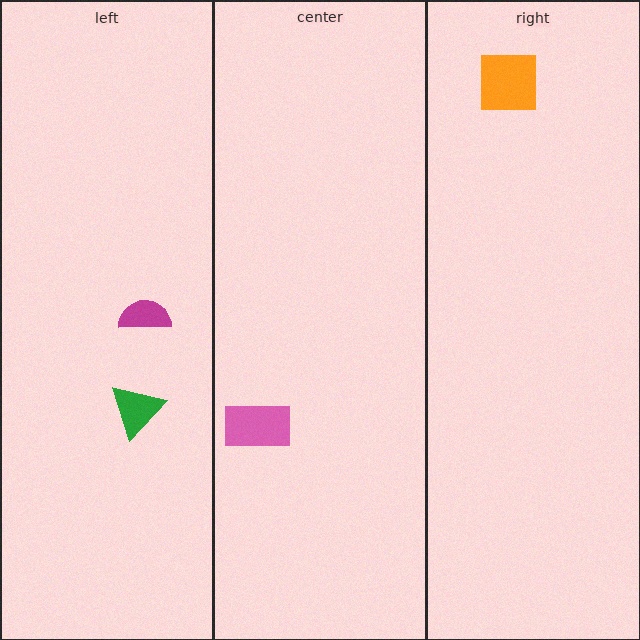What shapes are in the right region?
The orange square.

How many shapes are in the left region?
2.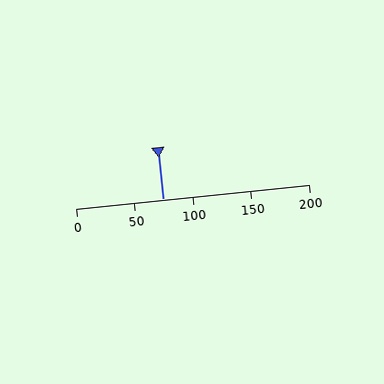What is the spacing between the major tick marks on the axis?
The major ticks are spaced 50 apart.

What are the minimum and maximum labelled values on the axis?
The axis runs from 0 to 200.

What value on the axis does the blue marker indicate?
The marker indicates approximately 75.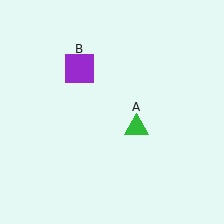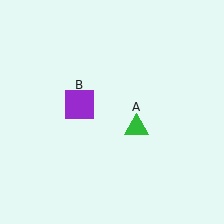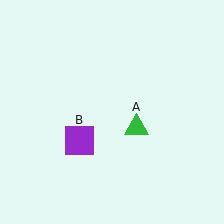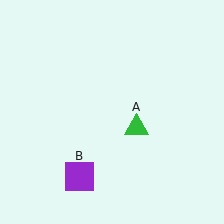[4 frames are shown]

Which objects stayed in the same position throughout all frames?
Green triangle (object A) remained stationary.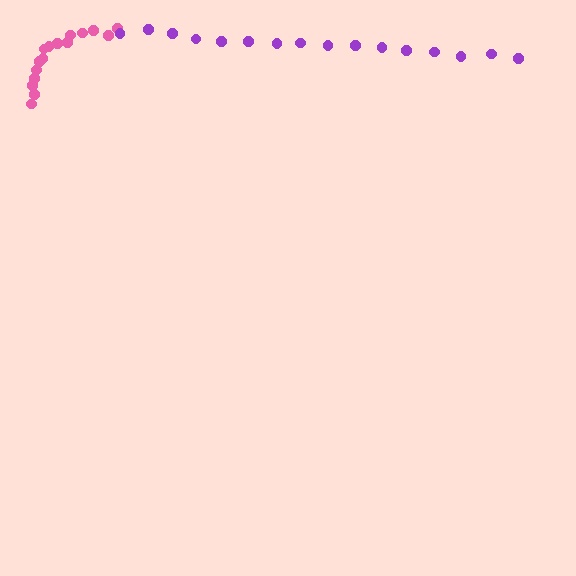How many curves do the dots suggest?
There are 2 distinct paths.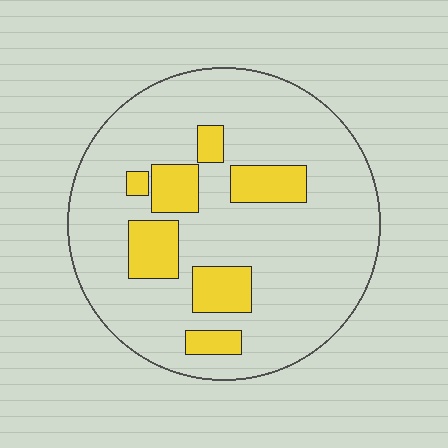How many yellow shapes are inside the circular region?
7.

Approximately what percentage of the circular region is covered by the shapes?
Approximately 20%.